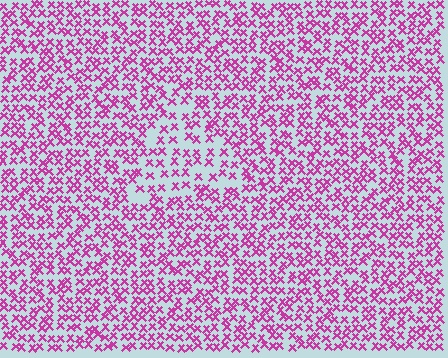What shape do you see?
I see a triangle.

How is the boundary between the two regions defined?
The boundary is defined by a change in element density (approximately 1.7x ratio). All elements are the same color, size, and shape.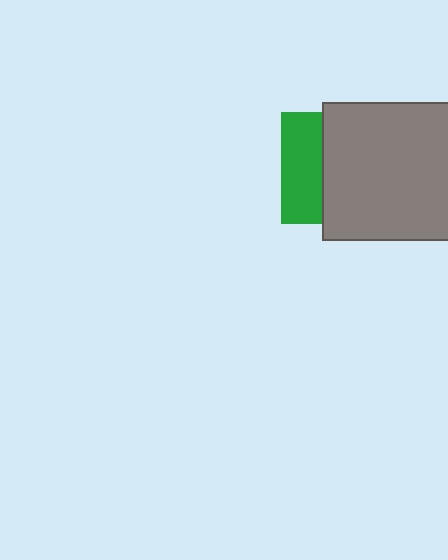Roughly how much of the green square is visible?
A small part of it is visible (roughly 36%).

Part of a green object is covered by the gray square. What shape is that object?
It is a square.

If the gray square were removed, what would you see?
You would see the complete green square.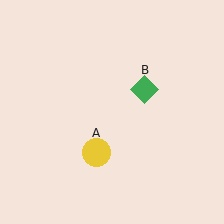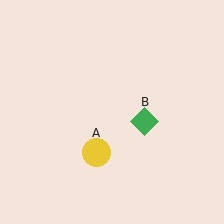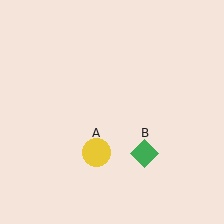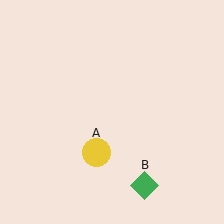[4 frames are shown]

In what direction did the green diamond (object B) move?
The green diamond (object B) moved down.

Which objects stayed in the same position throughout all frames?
Yellow circle (object A) remained stationary.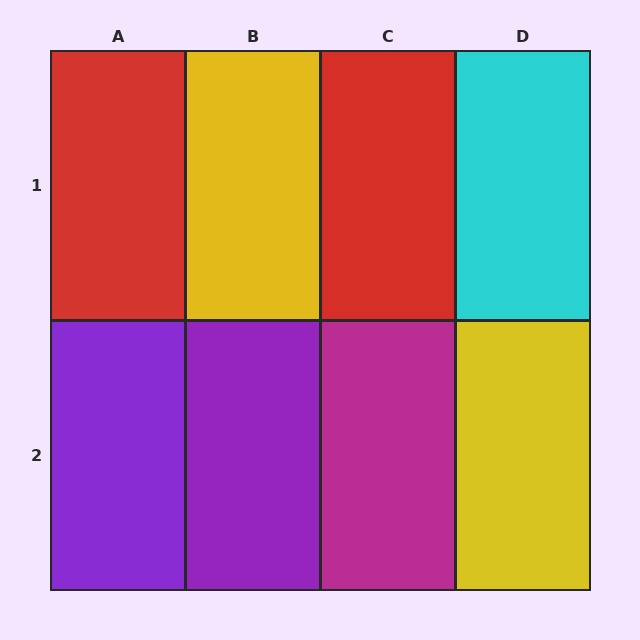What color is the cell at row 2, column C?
Magenta.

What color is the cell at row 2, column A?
Purple.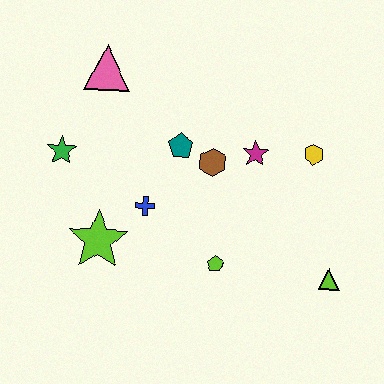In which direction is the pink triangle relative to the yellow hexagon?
The pink triangle is to the left of the yellow hexagon.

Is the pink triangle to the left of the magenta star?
Yes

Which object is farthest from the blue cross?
The lime triangle is farthest from the blue cross.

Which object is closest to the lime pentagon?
The blue cross is closest to the lime pentagon.